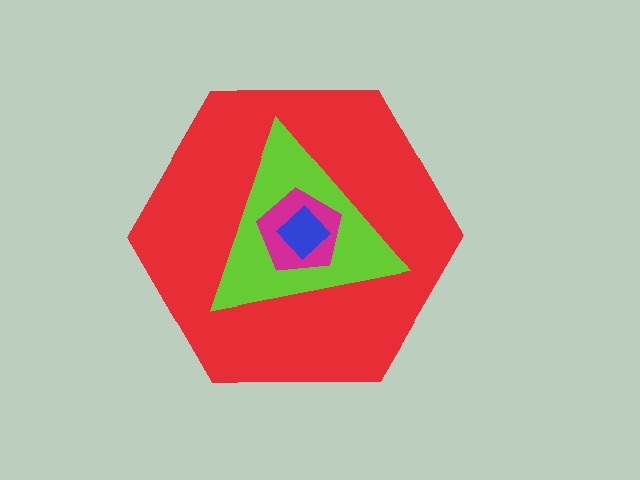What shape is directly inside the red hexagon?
The lime triangle.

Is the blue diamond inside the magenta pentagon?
Yes.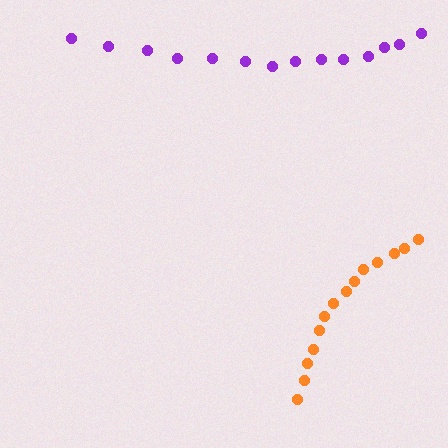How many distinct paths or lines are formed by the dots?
There are 2 distinct paths.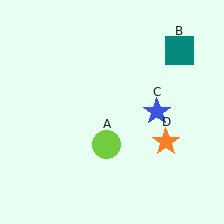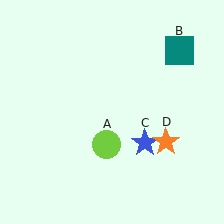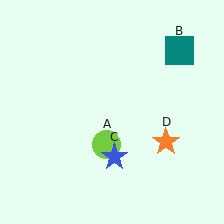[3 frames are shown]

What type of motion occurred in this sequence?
The blue star (object C) rotated clockwise around the center of the scene.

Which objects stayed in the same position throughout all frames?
Lime circle (object A) and teal square (object B) and orange star (object D) remained stationary.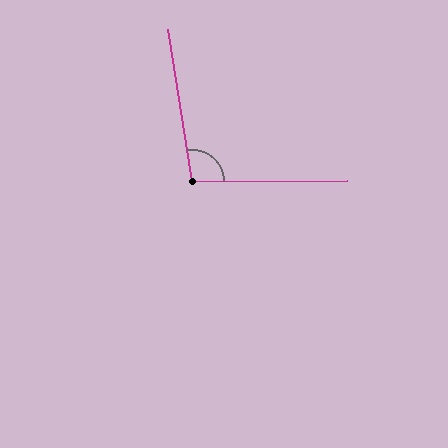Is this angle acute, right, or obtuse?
It is obtuse.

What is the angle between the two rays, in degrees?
Approximately 99 degrees.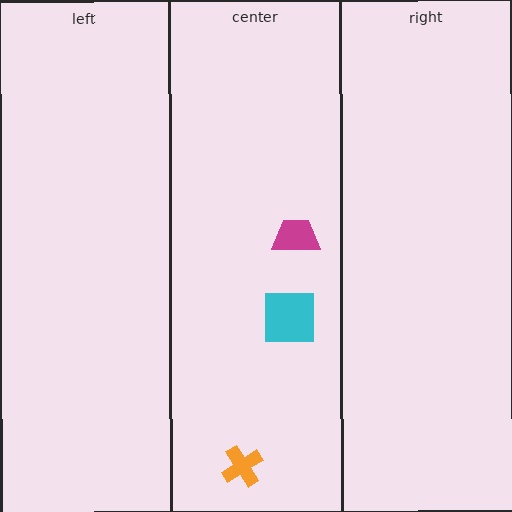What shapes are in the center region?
The magenta trapezoid, the cyan square, the orange cross.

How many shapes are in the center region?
3.